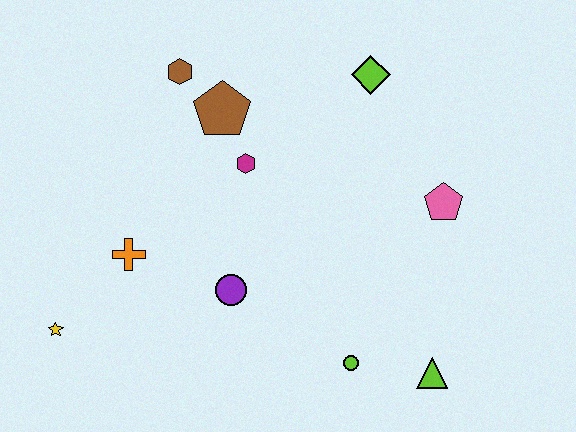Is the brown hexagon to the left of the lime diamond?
Yes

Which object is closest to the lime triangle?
The lime circle is closest to the lime triangle.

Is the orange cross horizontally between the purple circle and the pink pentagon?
No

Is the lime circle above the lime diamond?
No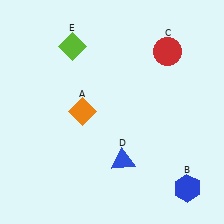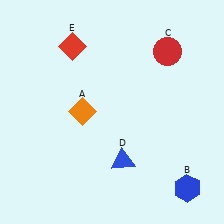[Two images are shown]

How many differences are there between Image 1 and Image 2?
There is 1 difference between the two images.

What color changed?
The diamond (E) changed from lime in Image 1 to red in Image 2.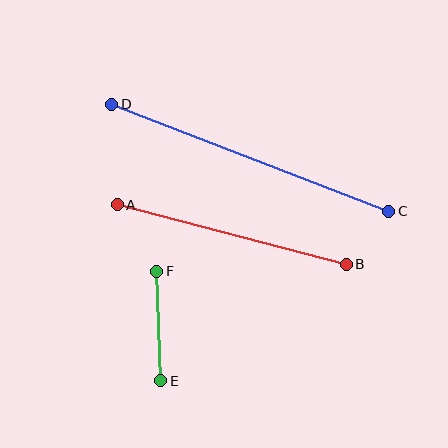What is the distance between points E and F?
The distance is approximately 110 pixels.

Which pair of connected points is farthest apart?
Points C and D are farthest apart.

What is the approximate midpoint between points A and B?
The midpoint is at approximately (232, 235) pixels.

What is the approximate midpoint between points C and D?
The midpoint is at approximately (250, 158) pixels.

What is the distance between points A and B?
The distance is approximately 237 pixels.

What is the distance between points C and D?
The distance is approximately 297 pixels.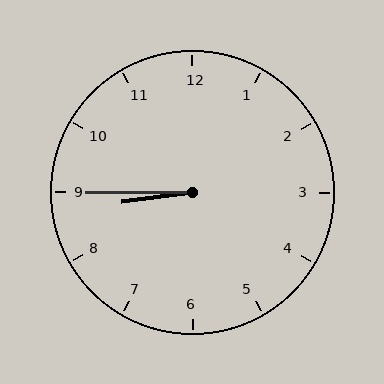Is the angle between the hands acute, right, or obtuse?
It is acute.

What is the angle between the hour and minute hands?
Approximately 8 degrees.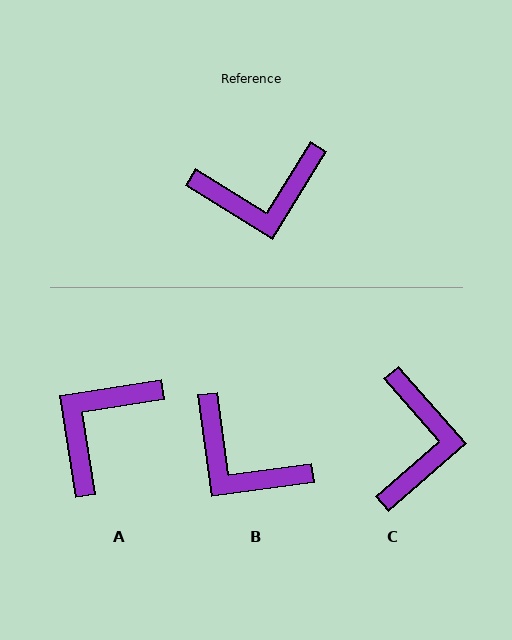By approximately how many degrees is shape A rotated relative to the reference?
Approximately 139 degrees clockwise.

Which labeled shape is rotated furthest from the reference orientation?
A, about 139 degrees away.